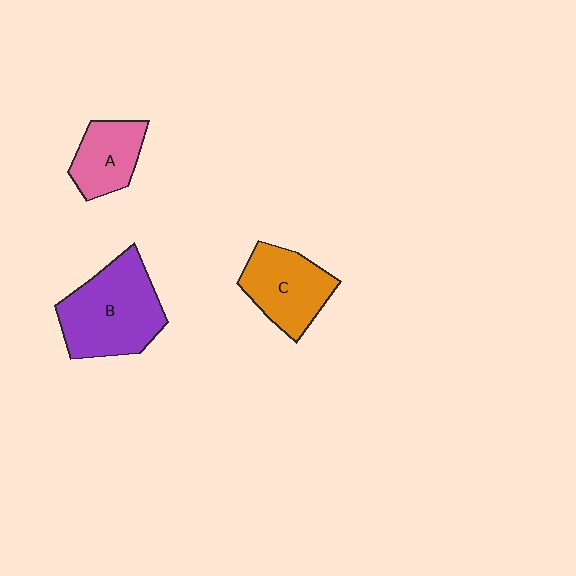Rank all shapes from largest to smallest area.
From largest to smallest: B (purple), C (orange), A (pink).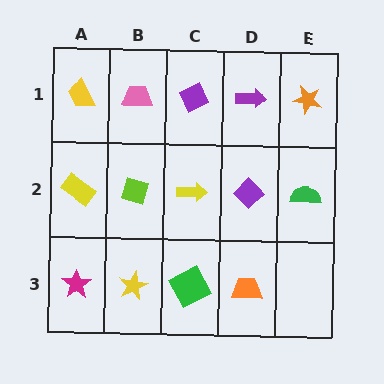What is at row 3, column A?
A magenta star.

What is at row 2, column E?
A green semicircle.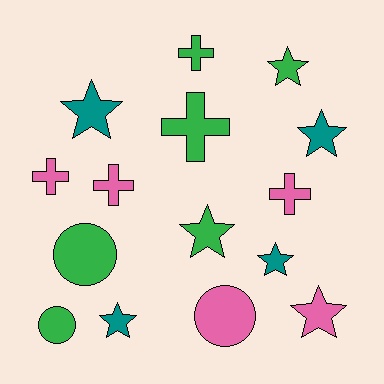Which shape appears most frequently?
Star, with 7 objects.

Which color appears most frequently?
Green, with 6 objects.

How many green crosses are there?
There are 2 green crosses.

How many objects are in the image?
There are 15 objects.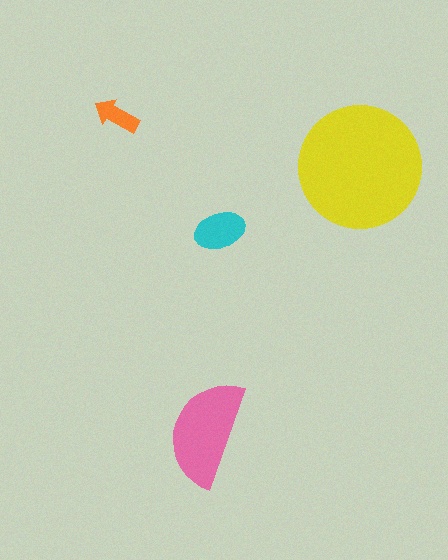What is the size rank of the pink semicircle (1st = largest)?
2nd.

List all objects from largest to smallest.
The yellow circle, the pink semicircle, the cyan ellipse, the orange arrow.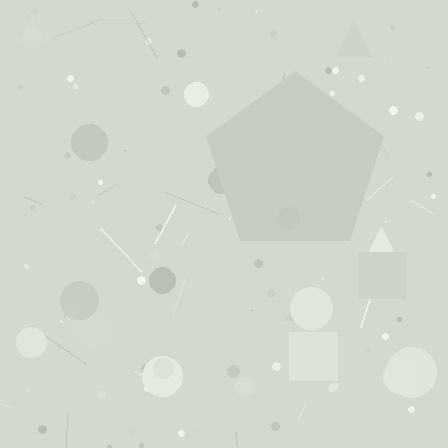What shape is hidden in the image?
A pentagon is hidden in the image.